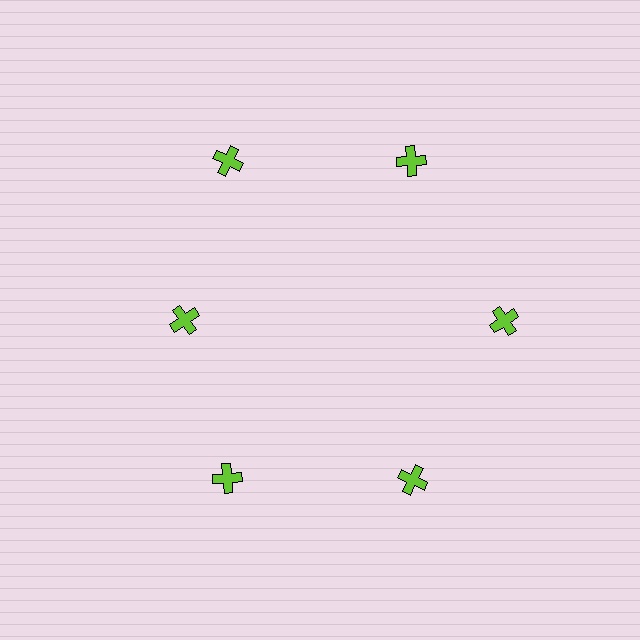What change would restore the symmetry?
The symmetry would be restored by moving it outward, back onto the ring so that all 6 crosses sit at equal angles and equal distance from the center.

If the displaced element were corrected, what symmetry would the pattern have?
It would have 6-fold rotational symmetry — the pattern would map onto itself every 60 degrees.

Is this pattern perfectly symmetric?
No. The 6 lime crosses are arranged in a ring, but one element near the 9 o'clock position is pulled inward toward the center, breaking the 6-fold rotational symmetry.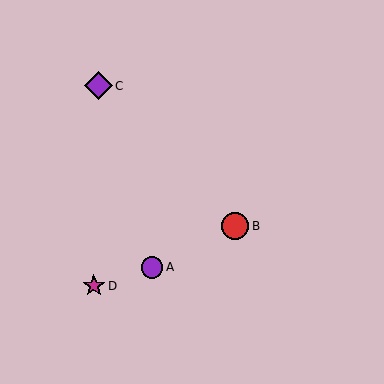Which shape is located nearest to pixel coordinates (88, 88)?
The purple diamond (labeled C) at (98, 86) is nearest to that location.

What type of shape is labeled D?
Shape D is a magenta star.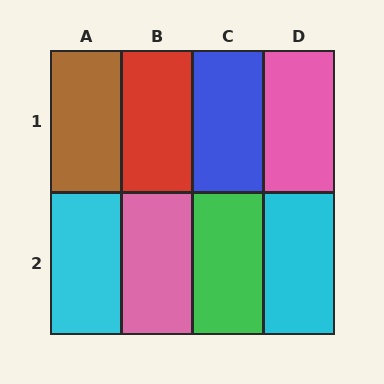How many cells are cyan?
2 cells are cyan.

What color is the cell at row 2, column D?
Cyan.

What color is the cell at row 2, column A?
Cyan.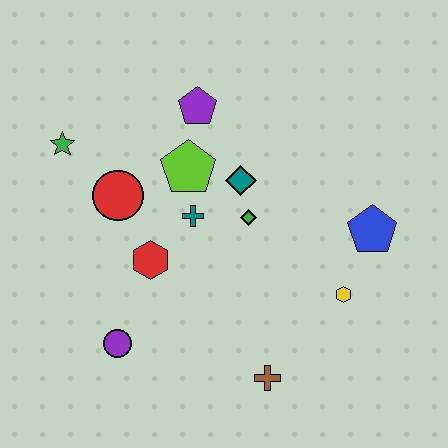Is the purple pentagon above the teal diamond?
Yes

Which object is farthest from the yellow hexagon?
The green star is farthest from the yellow hexagon.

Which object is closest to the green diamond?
The teal diamond is closest to the green diamond.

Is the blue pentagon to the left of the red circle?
No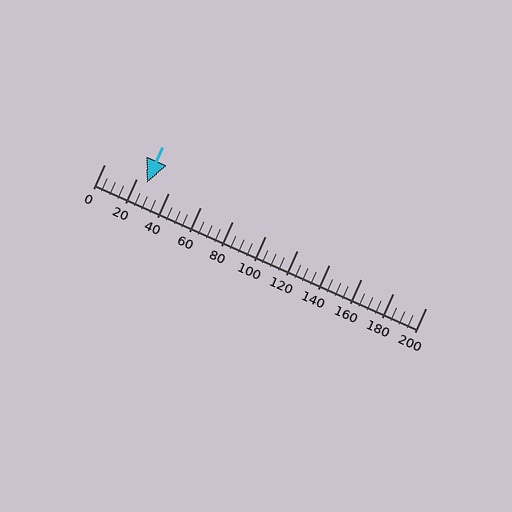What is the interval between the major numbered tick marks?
The major tick marks are spaced 20 units apart.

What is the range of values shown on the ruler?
The ruler shows values from 0 to 200.